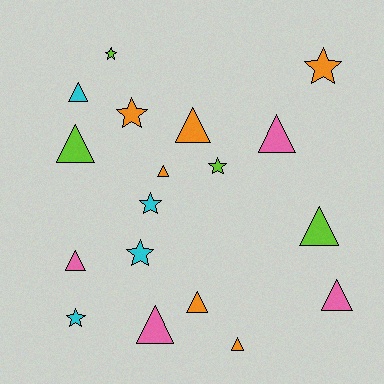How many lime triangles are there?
There are 2 lime triangles.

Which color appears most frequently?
Orange, with 6 objects.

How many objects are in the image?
There are 18 objects.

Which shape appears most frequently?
Triangle, with 11 objects.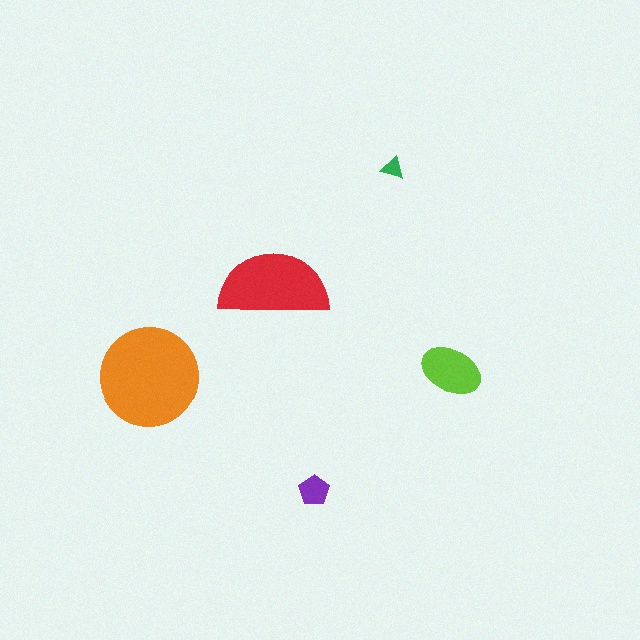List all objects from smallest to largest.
The green triangle, the purple pentagon, the lime ellipse, the red semicircle, the orange circle.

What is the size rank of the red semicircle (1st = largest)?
2nd.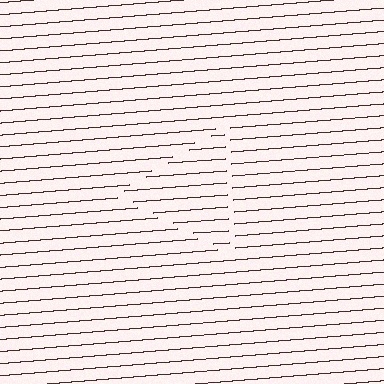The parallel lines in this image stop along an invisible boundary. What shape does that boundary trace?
An illusory triangle. The interior of the shape contains the same grating, shifted by half a period — the contour is defined by the phase discontinuity where line-ends from the inner and outer gratings abut.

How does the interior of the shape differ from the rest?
The interior of the shape contains the same grating, shifted by half a period — the contour is defined by the phase discontinuity where line-ends from the inner and outer gratings abut.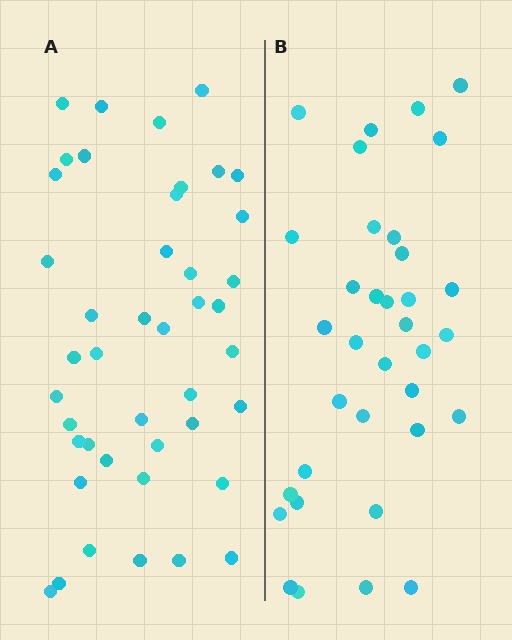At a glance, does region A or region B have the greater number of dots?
Region A (the left region) has more dots.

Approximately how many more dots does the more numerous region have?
Region A has roughly 8 or so more dots than region B.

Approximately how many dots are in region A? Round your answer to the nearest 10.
About 40 dots. (The exact count is 43, which rounds to 40.)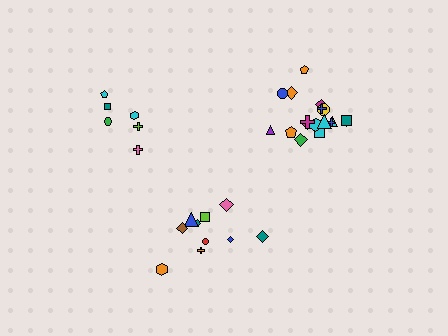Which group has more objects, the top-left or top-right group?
The top-right group.